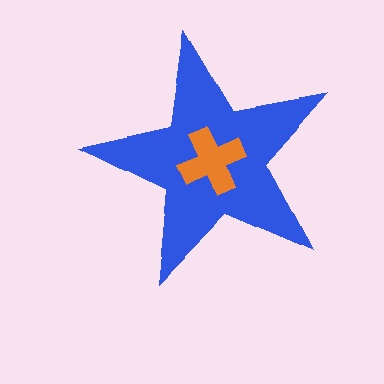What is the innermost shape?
The orange cross.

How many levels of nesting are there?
2.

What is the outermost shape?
The blue star.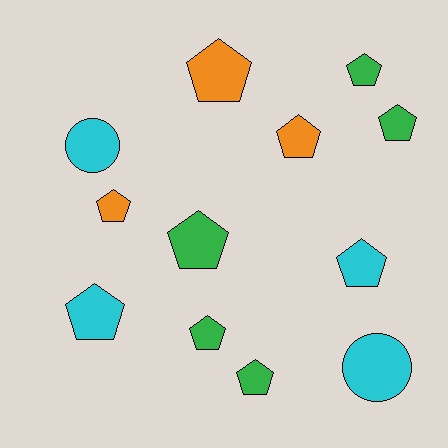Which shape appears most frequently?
Pentagon, with 10 objects.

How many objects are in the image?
There are 12 objects.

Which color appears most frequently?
Green, with 5 objects.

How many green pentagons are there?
There are 5 green pentagons.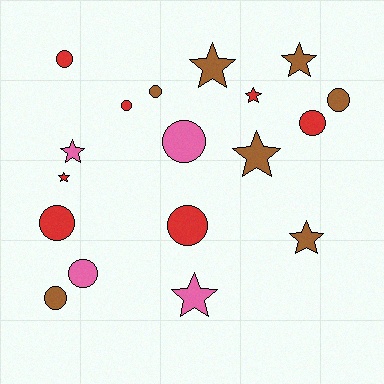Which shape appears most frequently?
Circle, with 10 objects.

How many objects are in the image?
There are 18 objects.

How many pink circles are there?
There are 2 pink circles.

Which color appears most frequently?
Brown, with 7 objects.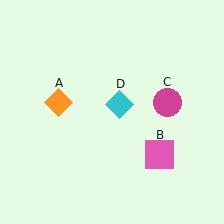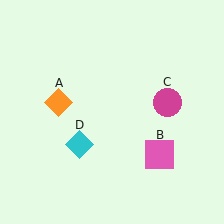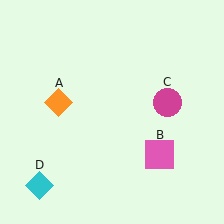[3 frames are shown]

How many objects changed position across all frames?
1 object changed position: cyan diamond (object D).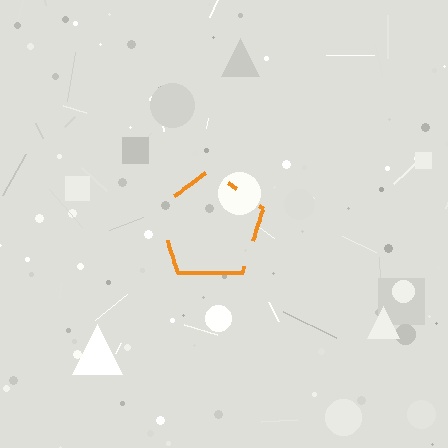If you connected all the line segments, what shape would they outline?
They would outline a pentagon.